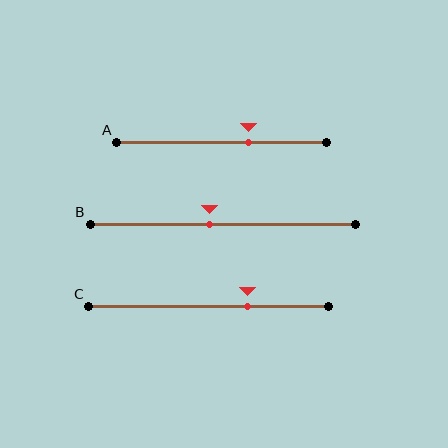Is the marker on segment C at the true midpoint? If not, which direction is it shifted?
No, the marker on segment C is shifted to the right by about 16% of the segment length.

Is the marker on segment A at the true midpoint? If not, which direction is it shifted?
No, the marker on segment A is shifted to the right by about 13% of the segment length.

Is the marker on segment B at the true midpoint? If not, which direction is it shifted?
No, the marker on segment B is shifted to the left by about 5% of the segment length.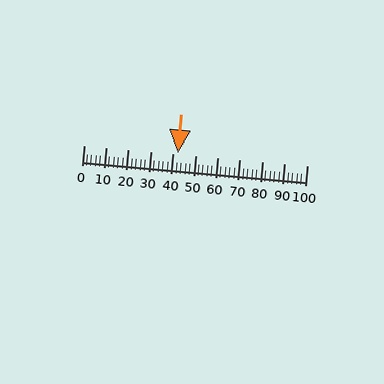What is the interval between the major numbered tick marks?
The major tick marks are spaced 10 units apart.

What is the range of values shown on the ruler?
The ruler shows values from 0 to 100.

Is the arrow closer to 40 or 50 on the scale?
The arrow is closer to 40.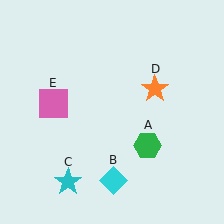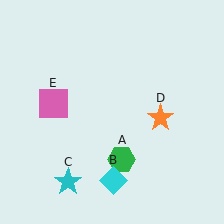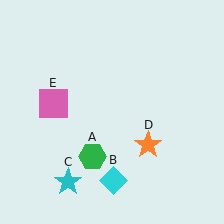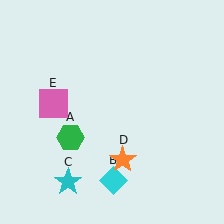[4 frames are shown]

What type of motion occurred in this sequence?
The green hexagon (object A), orange star (object D) rotated clockwise around the center of the scene.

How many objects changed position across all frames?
2 objects changed position: green hexagon (object A), orange star (object D).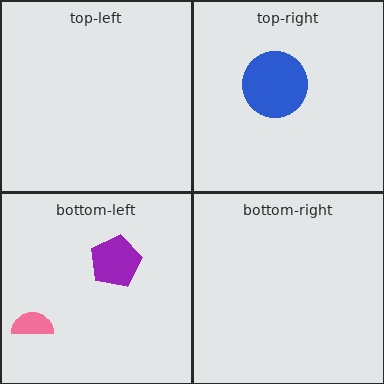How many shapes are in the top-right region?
1.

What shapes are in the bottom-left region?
The purple pentagon, the pink semicircle.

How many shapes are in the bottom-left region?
2.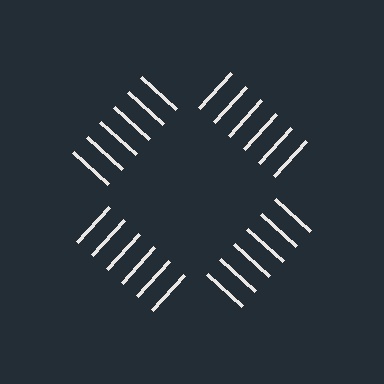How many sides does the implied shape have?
4 sides — the line-ends trace a square.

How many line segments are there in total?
24 — 6 along each of the 4 edges.